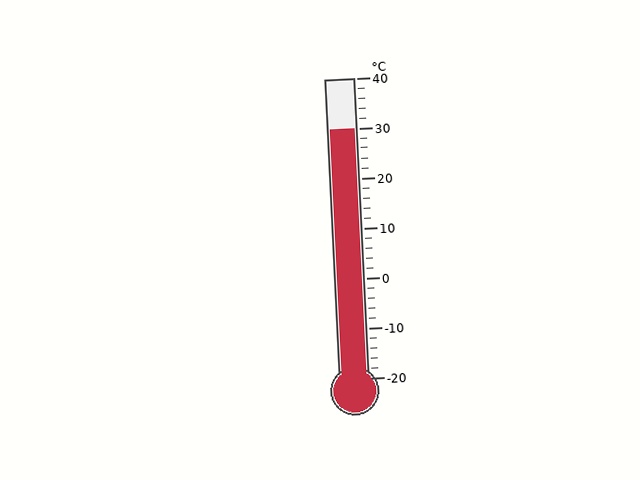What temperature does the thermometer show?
The thermometer shows approximately 30°C.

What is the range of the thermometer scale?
The thermometer scale ranges from -20°C to 40°C.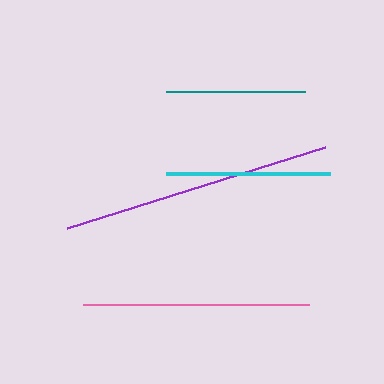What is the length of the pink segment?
The pink segment is approximately 226 pixels long.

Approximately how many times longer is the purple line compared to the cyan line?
The purple line is approximately 1.6 times the length of the cyan line.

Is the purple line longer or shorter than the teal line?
The purple line is longer than the teal line.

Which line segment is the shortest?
The teal line is the shortest at approximately 138 pixels.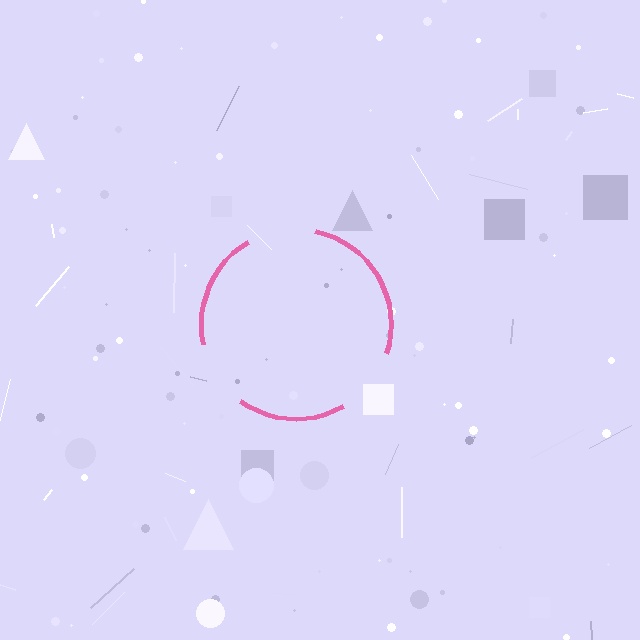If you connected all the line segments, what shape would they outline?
They would outline a circle.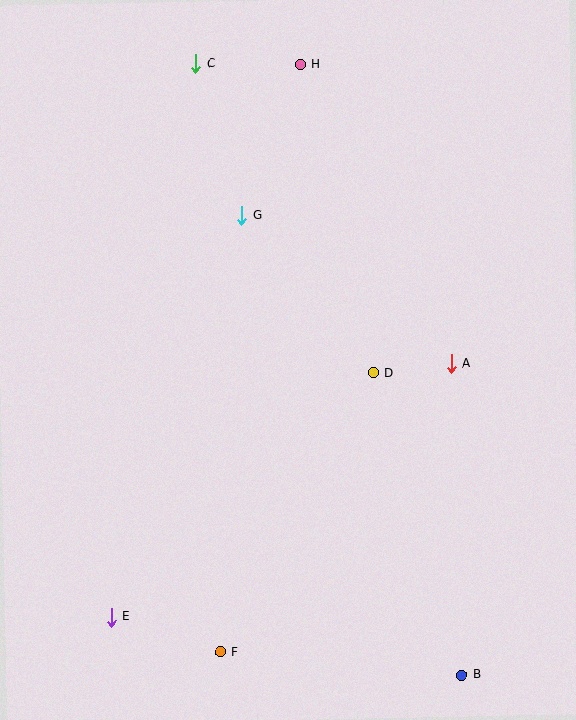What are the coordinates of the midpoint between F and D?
The midpoint between F and D is at (297, 513).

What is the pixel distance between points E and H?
The distance between E and H is 584 pixels.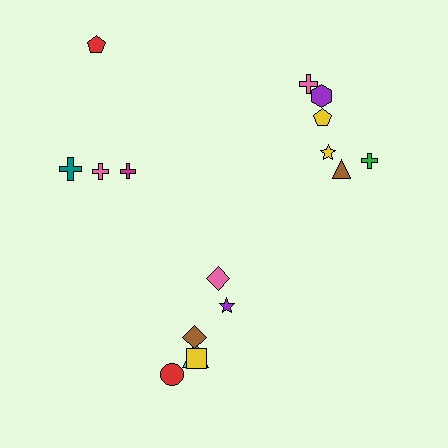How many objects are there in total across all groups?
There are 16 objects.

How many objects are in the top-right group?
There are 6 objects.